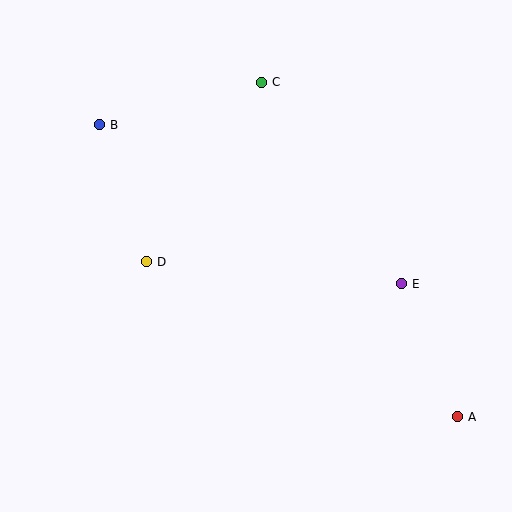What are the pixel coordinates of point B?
Point B is at (99, 125).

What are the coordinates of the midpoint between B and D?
The midpoint between B and D is at (123, 193).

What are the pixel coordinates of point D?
Point D is at (146, 262).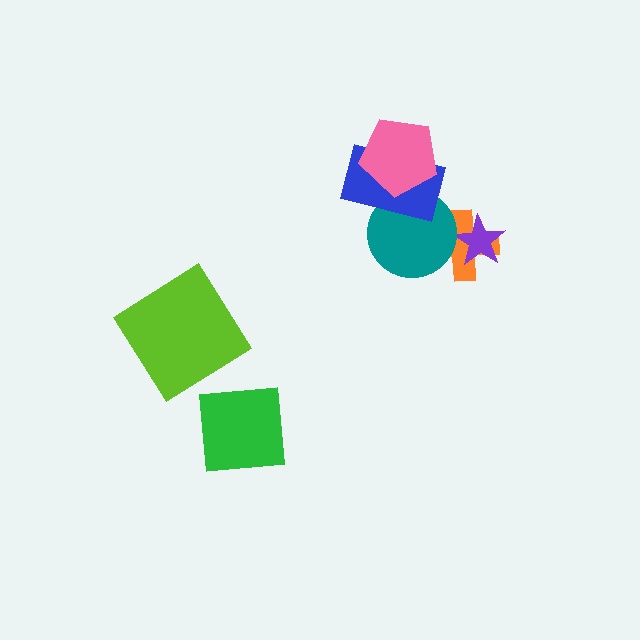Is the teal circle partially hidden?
Yes, it is partially covered by another shape.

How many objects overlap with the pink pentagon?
1 object overlaps with the pink pentagon.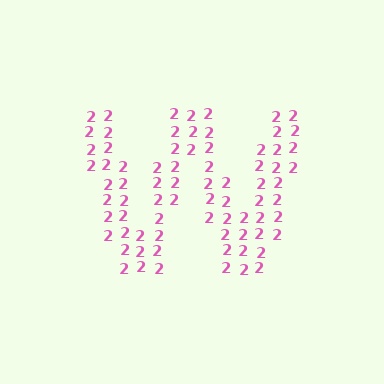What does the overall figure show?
The overall figure shows the letter W.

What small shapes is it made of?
It is made of small digit 2's.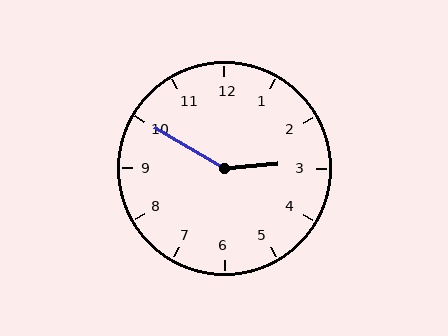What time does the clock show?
2:50.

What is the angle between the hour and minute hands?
Approximately 145 degrees.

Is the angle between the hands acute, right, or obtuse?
It is obtuse.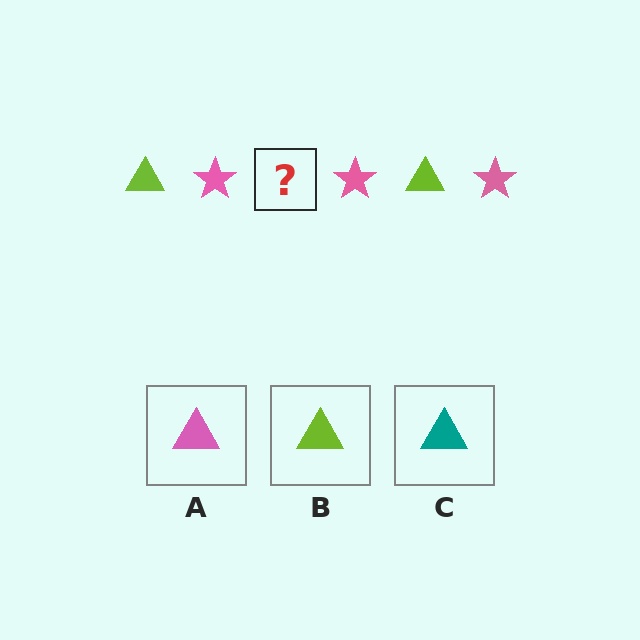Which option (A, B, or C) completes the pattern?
B.